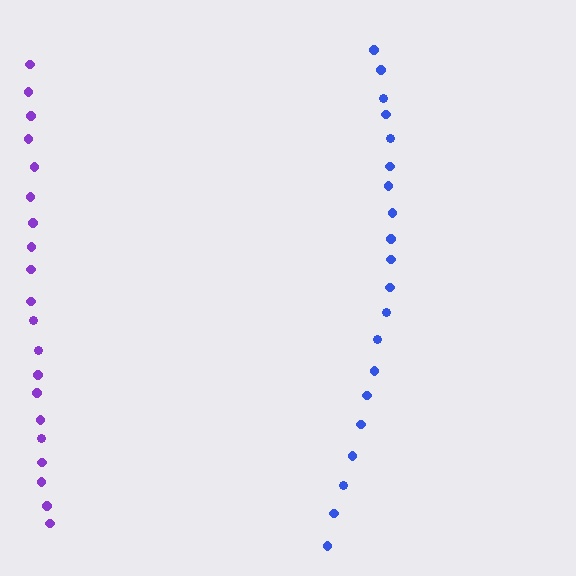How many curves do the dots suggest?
There are 2 distinct paths.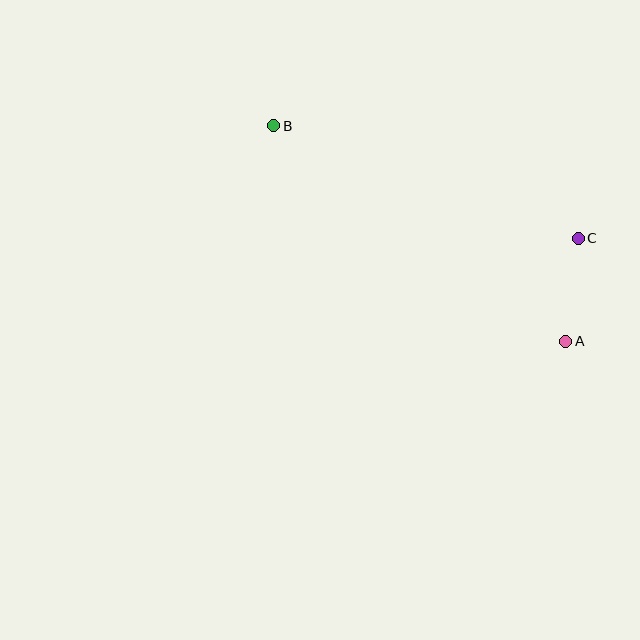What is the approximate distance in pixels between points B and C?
The distance between B and C is approximately 325 pixels.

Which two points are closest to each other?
Points A and C are closest to each other.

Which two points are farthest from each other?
Points A and B are farthest from each other.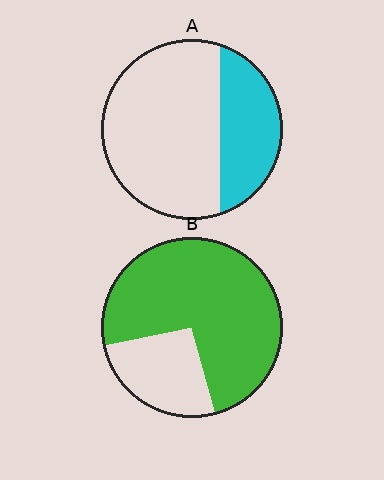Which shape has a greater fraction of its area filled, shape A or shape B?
Shape B.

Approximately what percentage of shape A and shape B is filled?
A is approximately 30% and B is approximately 75%.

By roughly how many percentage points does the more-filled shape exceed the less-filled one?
By roughly 45 percentage points (B over A).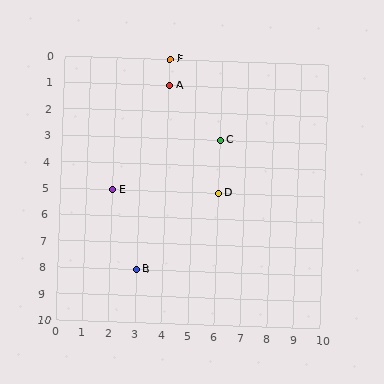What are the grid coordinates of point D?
Point D is at grid coordinates (6, 5).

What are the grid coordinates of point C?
Point C is at grid coordinates (6, 3).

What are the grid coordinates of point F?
Point F is at grid coordinates (4, 0).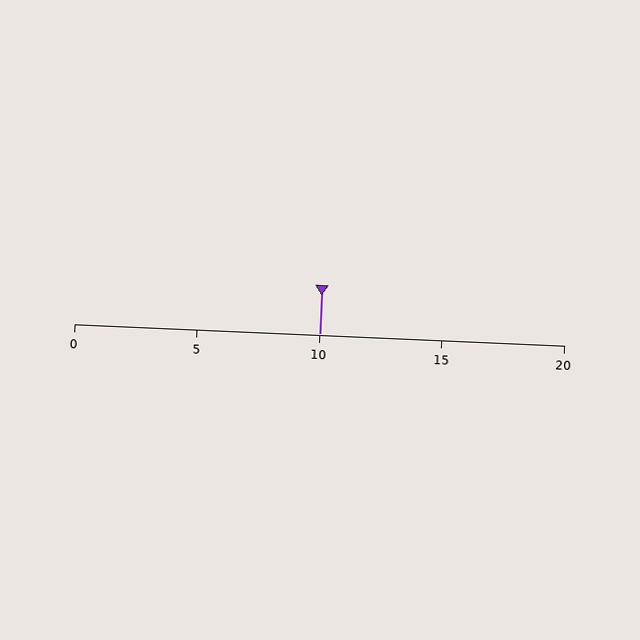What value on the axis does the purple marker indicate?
The marker indicates approximately 10.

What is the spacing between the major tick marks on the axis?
The major ticks are spaced 5 apart.